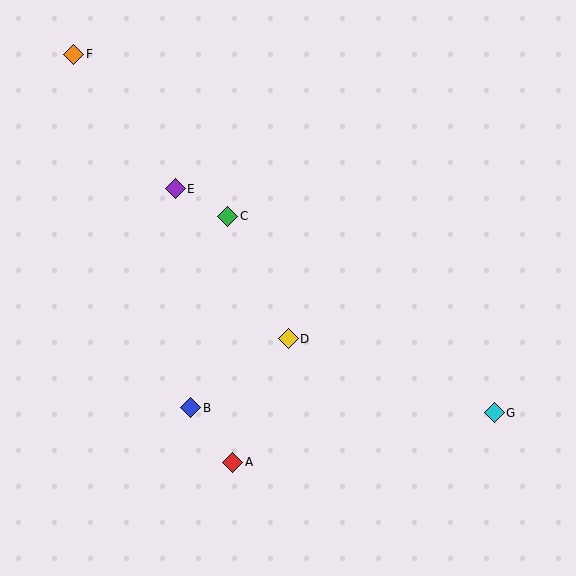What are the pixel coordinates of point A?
Point A is at (233, 462).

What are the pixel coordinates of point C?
Point C is at (228, 216).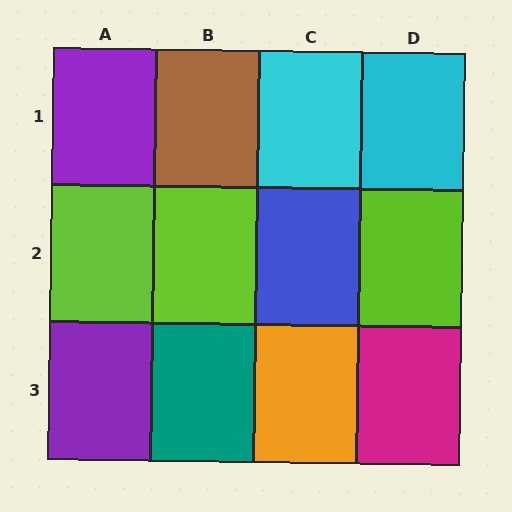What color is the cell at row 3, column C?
Orange.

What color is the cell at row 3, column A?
Purple.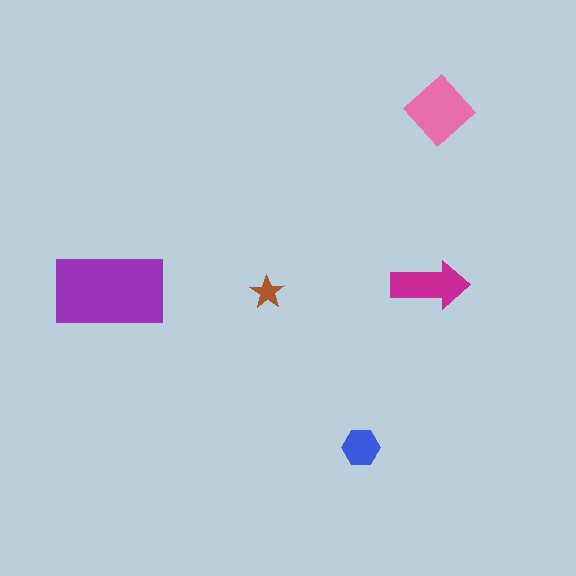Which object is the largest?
The purple rectangle.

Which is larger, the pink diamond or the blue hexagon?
The pink diamond.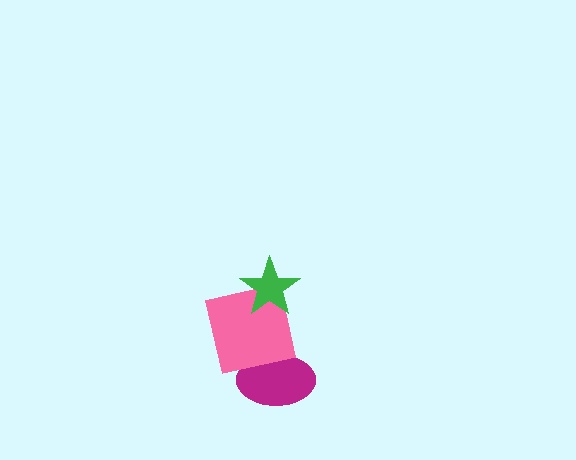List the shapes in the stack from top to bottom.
From top to bottom: the green star, the pink square, the magenta ellipse.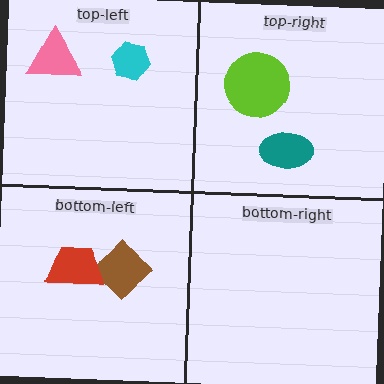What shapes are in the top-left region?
The pink triangle, the cyan hexagon.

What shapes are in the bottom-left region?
The brown diamond, the red trapezoid.